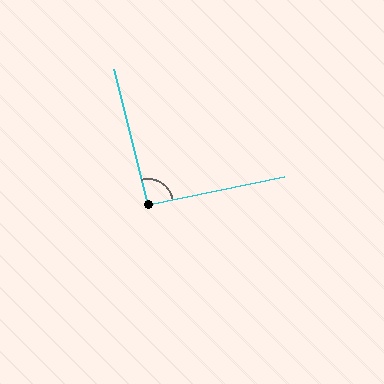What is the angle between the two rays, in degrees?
Approximately 92 degrees.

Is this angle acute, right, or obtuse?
It is approximately a right angle.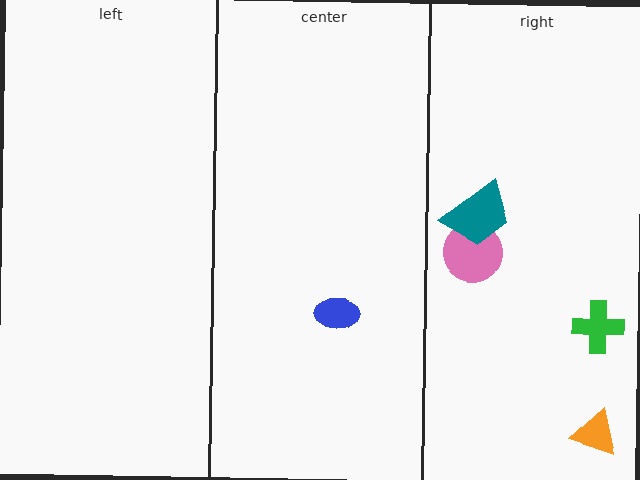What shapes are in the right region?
The pink circle, the orange triangle, the green cross, the teal trapezoid.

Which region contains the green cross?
The right region.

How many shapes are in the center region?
1.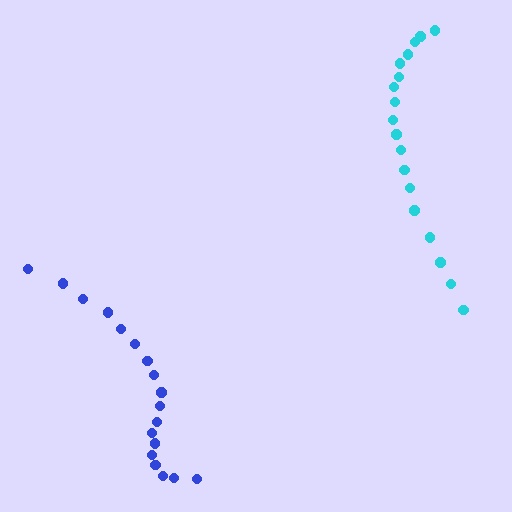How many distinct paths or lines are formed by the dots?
There are 2 distinct paths.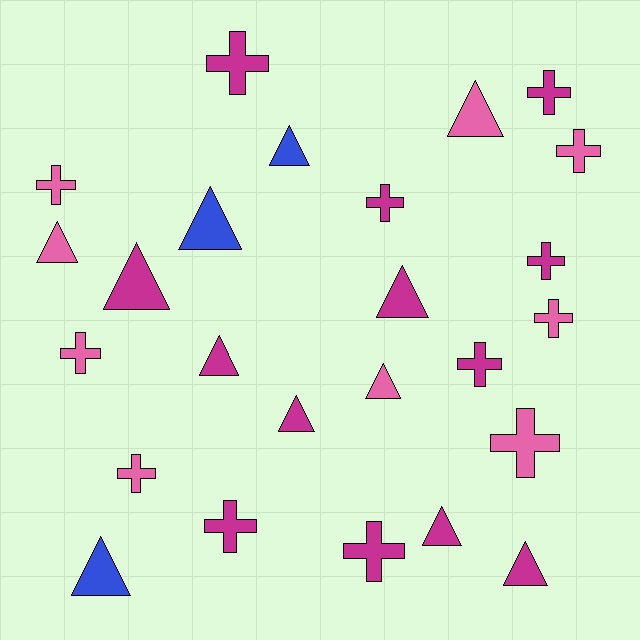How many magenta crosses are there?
There are 7 magenta crosses.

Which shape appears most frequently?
Cross, with 13 objects.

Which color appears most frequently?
Magenta, with 13 objects.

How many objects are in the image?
There are 25 objects.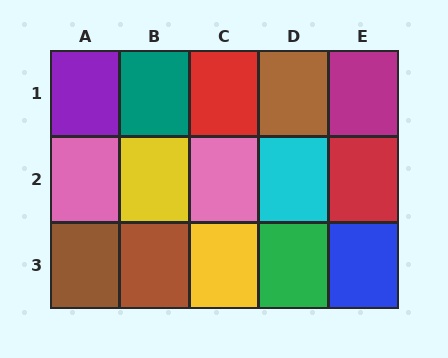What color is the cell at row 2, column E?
Red.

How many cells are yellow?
2 cells are yellow.